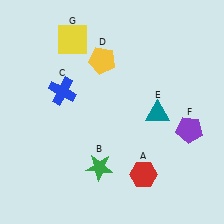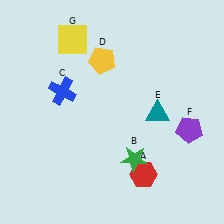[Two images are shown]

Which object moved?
The green star (B) moved right.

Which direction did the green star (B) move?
The green star (B) moved right.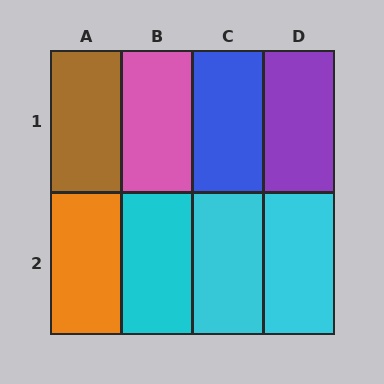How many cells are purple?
1 cell is purple.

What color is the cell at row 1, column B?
Pink.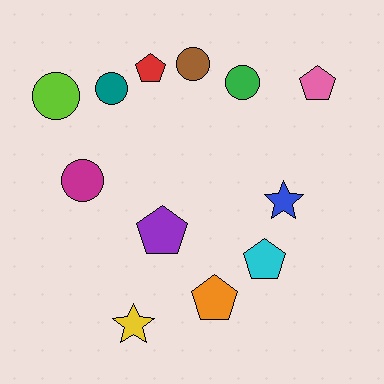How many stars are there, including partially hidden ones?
There are 2 stars.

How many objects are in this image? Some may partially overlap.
There are 12 objects.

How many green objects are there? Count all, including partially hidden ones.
There is 1 green object.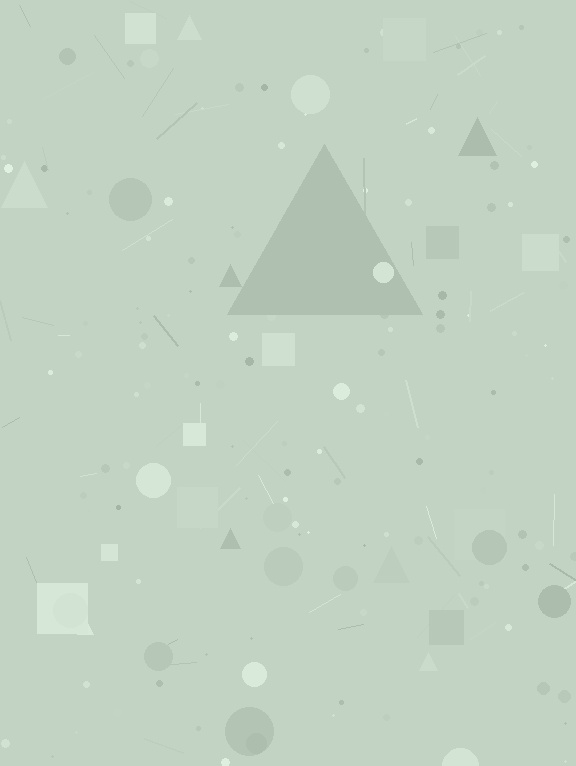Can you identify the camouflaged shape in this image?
The camouflaged shape is a triangle.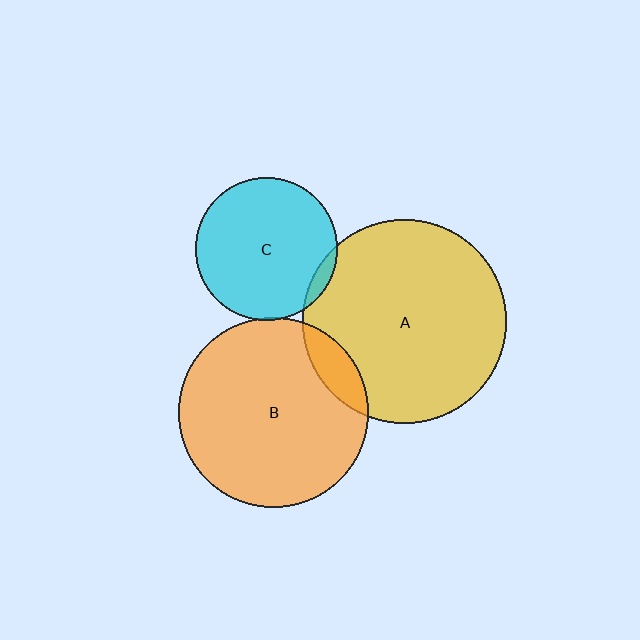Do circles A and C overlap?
Yes.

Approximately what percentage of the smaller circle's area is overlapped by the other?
Approximately 5%.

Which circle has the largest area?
Circle A (yellow).